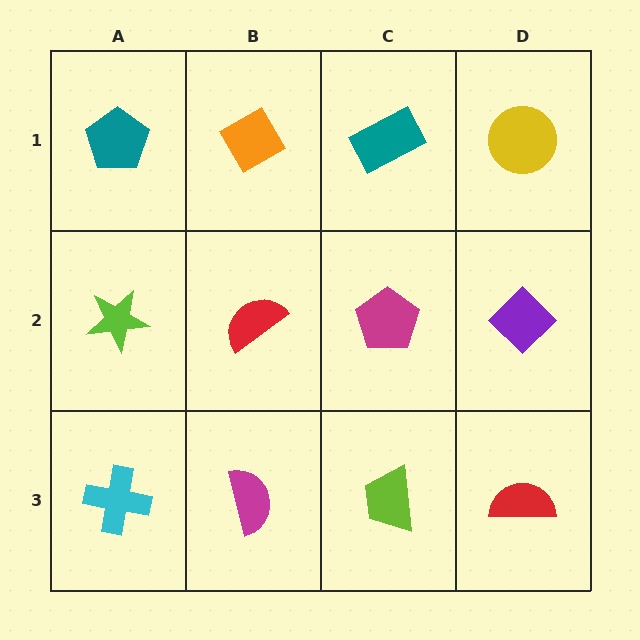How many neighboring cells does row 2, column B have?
4.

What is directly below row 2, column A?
A cyan cross.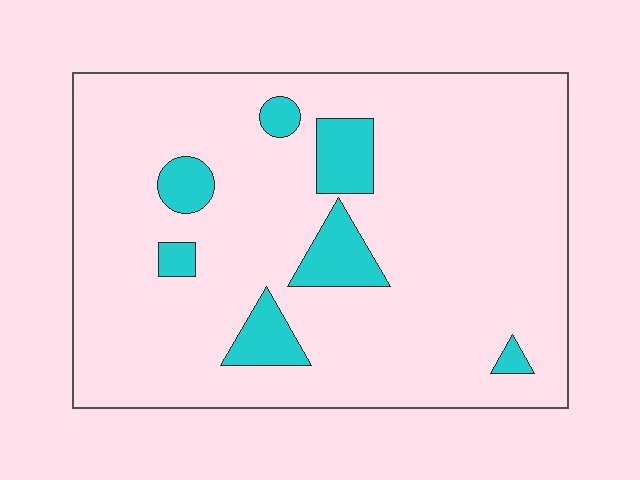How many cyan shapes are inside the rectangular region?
7.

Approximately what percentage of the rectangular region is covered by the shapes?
Approximately 10%.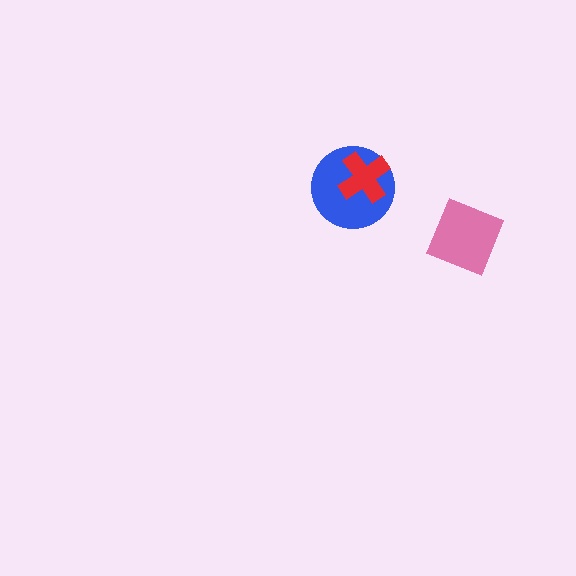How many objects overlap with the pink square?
0 objects overlap with the pink square.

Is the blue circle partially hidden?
Yes, it is partially covered by another shape.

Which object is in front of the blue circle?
The red cross is in front of the blue circle.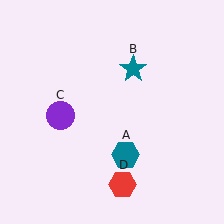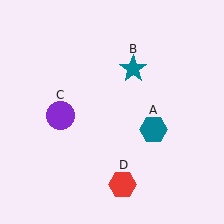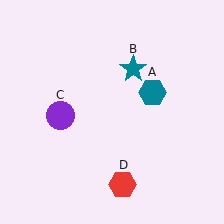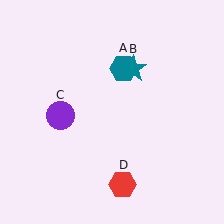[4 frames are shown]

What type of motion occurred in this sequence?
The teal hexagon (object A) rotated counterclockwise around the center of the scene.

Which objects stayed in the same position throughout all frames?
Teal star (object B) and purple circle (object C) and red hexagon (object D) remained stationary.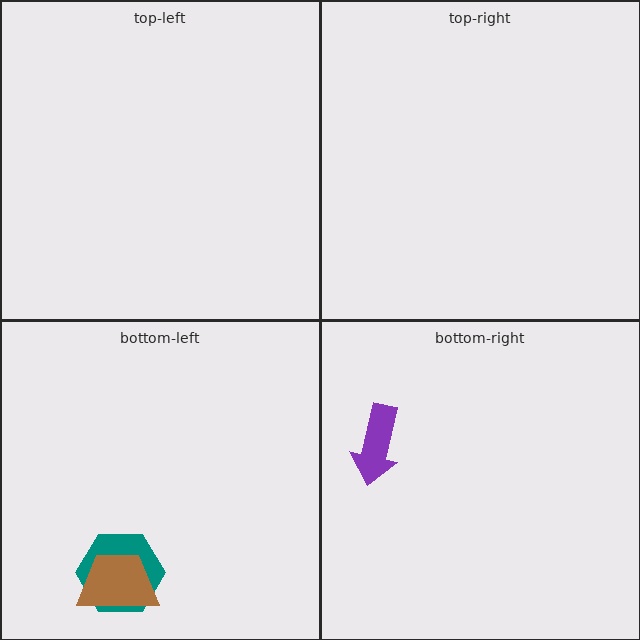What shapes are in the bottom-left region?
The teal hexagon, the brown trapezoid.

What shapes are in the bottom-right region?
The purple arrow.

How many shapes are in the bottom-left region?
2.